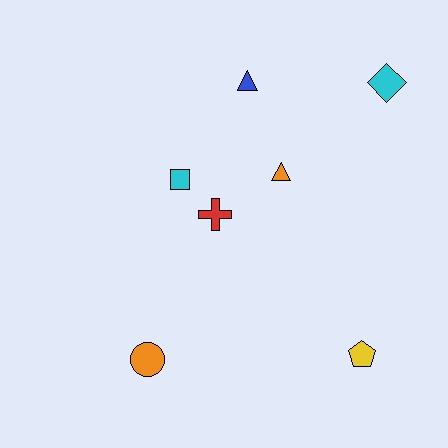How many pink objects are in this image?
There are no pink objects.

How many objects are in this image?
There are 7 objects.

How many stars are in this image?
There are no stars.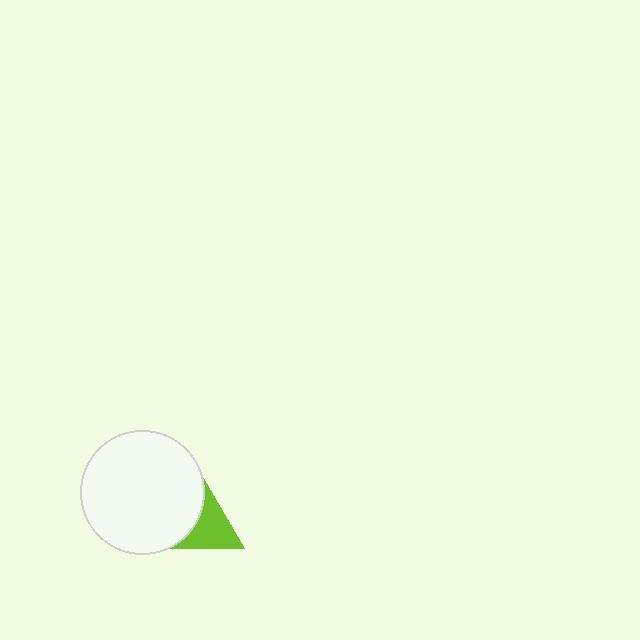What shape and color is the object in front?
The object in front is a white circle.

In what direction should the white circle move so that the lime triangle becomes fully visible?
The white circle should move left. That is the shortest direction to clear the overlap and leave the lime triangle fully visible.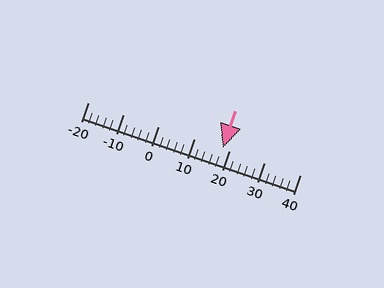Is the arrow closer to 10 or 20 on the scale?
The arrow is closer to 20.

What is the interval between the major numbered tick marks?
The major tick marks are spaced 10 units apart.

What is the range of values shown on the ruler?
The ruler shows values from -20 to 40.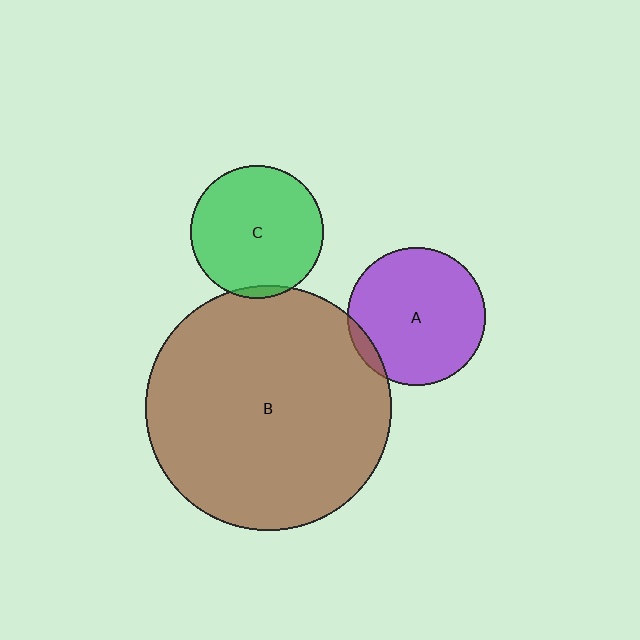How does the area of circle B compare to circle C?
Approximately 3.4 times.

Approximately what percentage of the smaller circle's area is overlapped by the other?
Approximately 5%.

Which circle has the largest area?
Circle B (brown).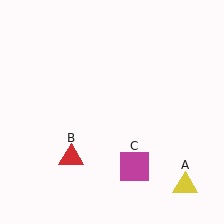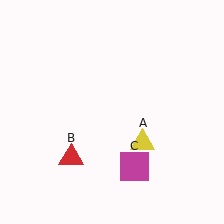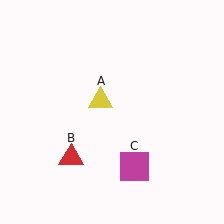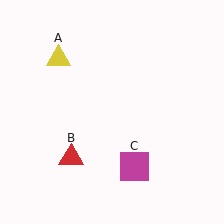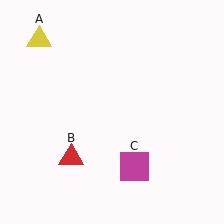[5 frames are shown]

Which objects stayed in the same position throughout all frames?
Red triangle (object B) and magenta square (object C) remained stationary.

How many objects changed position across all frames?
1 object changed position: yellow triangle (object A).